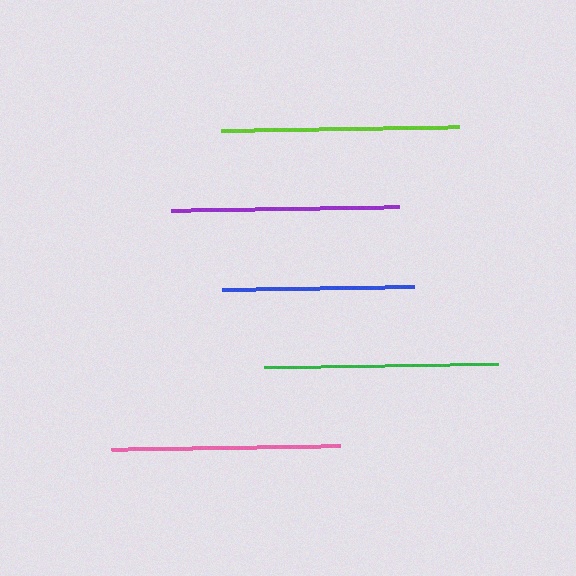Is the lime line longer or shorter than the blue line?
The lime line is longer than the blue line.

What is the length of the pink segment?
The pink segment is approximately 229 pixels long.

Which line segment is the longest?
The lime line is the longest at approximately 238 pixels.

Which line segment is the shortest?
The blue line is the shortest at approximately 192 pixels.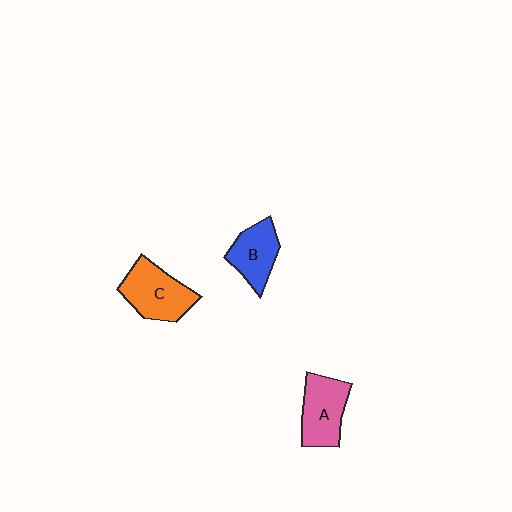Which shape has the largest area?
Shape C (orange).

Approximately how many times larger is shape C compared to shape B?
Approximately 1.3 times.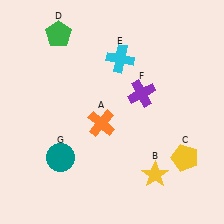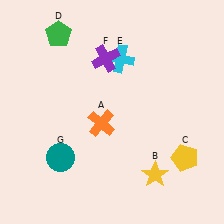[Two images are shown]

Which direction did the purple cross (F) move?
The purple cross (F) moved left.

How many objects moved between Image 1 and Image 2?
1 object moved between the two images.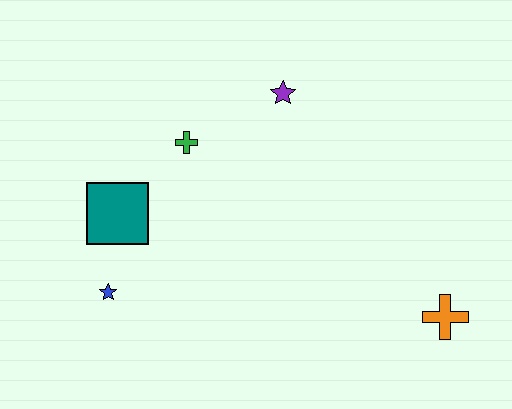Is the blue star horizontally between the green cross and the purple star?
No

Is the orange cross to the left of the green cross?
No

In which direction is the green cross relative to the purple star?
The green cross is to the left of the purple star.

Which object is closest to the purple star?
The green cross is closest to the purple star.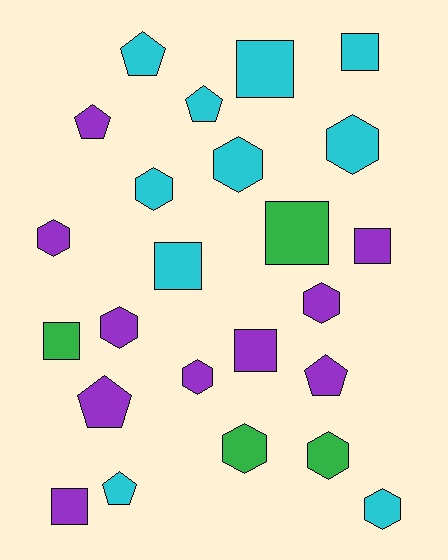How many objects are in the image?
There are 24 objects.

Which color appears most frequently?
Cyan, with 10 objects.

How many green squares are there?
There are 2 green squares.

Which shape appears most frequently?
Hexagon, with 10 objects.